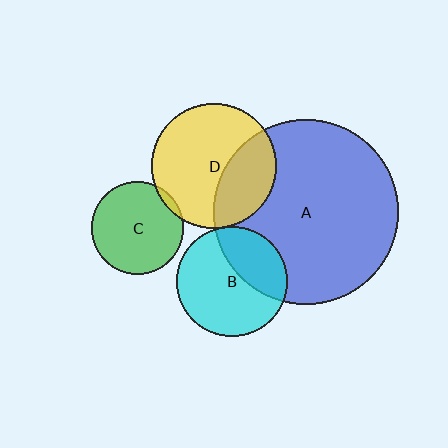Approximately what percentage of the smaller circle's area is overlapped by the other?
Approximately 35%.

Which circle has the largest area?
Circle A (blue).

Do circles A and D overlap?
Yes.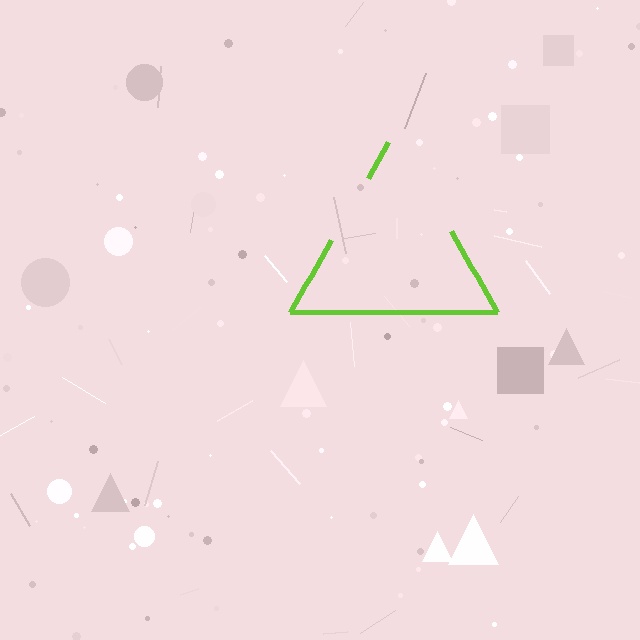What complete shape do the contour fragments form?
The contour fragments form a triangle.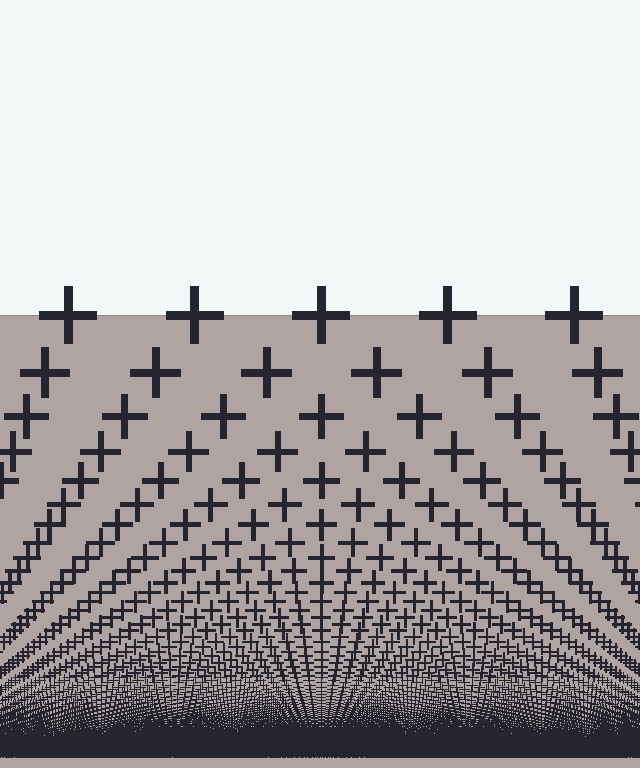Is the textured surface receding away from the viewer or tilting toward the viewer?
The surface appears to tilt toward the viewer. Texture elements get larger and sparser toward the top.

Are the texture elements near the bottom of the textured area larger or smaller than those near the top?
Smaller. The gradient is inverted — elements near the bottom are smaller and denser.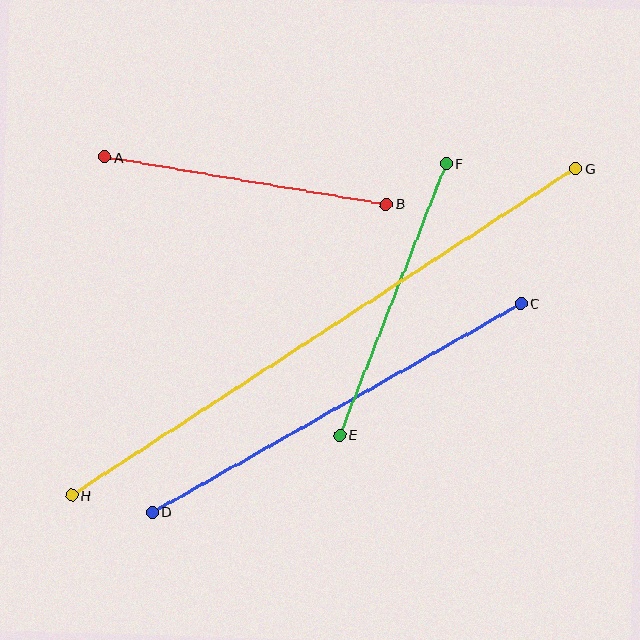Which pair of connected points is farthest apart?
Points G and H are farthest apart.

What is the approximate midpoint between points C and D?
The midpoint is at approximately (337, 408) pixels.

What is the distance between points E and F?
The distance is approximately 291 pixels.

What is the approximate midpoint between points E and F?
The midpoint is at approximately (393, 299) pixels.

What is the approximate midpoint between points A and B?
The midpoint is at approximately (245, 180) pixels.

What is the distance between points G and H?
The distance is approximately 601 pixels.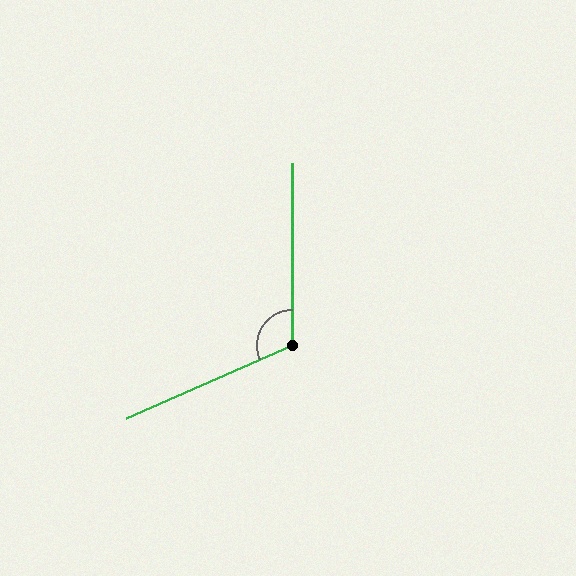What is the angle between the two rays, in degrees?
Approximately 114 degrees.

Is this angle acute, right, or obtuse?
It is obtuse.